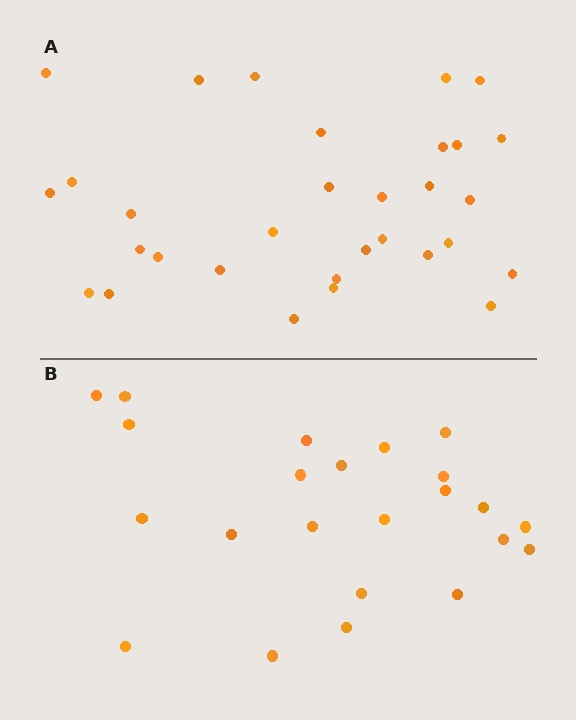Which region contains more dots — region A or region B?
Region A (the top region) has more dots.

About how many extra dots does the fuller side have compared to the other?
Region A has roughly 8 or so more dots than region B.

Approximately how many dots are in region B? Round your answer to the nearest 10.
About 20 dots. (The exact count is 23, which rounds to 20.)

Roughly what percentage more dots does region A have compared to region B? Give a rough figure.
About 35% more.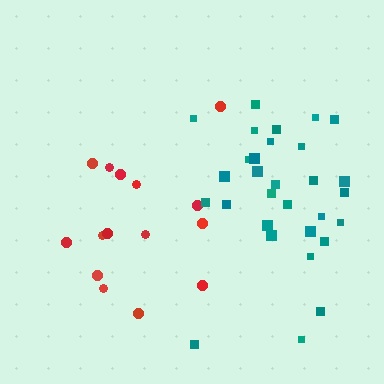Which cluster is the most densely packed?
Teal.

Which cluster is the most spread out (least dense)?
Red.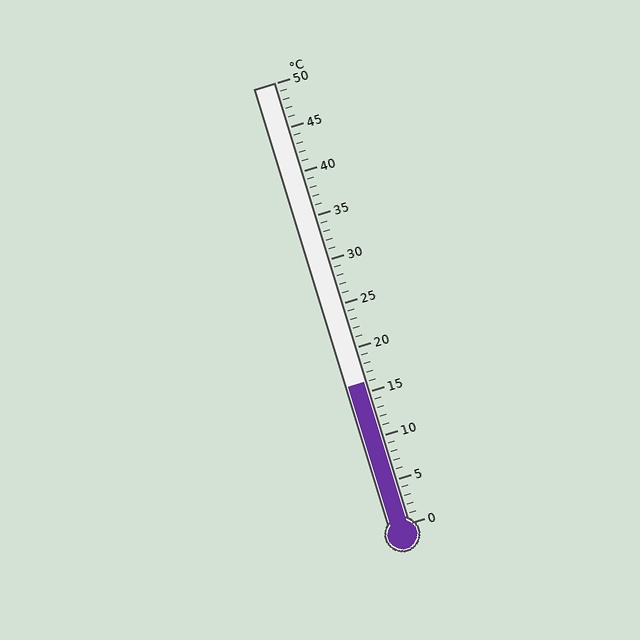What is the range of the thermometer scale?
The thermometer scale ranges from 0°C to 50°C.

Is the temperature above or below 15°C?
The temperature is above 15°C.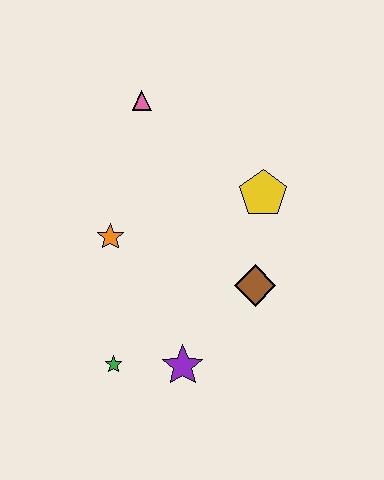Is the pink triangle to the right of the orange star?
Yes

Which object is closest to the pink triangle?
The orange star is closest to the pink triangle.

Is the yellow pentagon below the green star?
No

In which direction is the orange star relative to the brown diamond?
The orange star is to the left of the brown diamond.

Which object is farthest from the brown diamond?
The pink triangle is farthest from the brown diamond.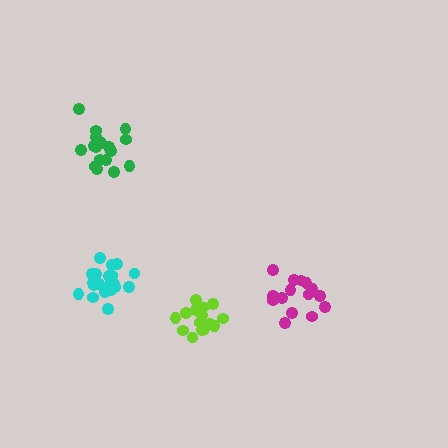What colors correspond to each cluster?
The clusters are colored: lime, cyan, magenta, green.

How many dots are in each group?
Group 1: 17 dots, Group 2: 21 dots, Group 3: 15 dots, Group 4: 18 dots (71 total).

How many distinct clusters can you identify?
There are 4 distinct clusters.